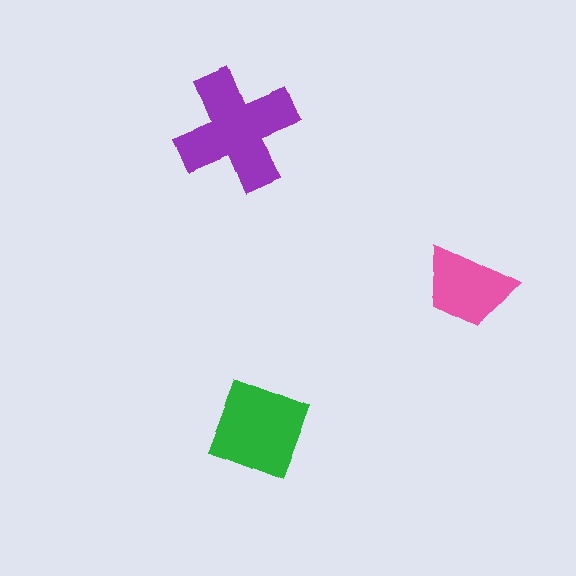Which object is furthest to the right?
The pink trapezoid is rightmost.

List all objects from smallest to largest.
The pink trapezoid, the green diamond, the purple cross.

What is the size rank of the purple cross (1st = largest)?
1st.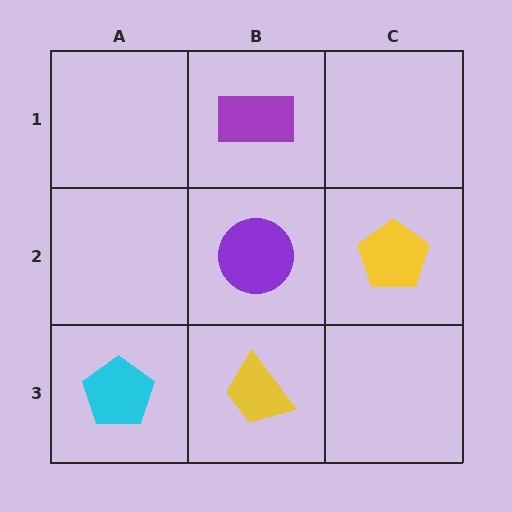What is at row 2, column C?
A yellow pentagon.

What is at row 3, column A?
A cyan pentagon.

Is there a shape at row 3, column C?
No, that cell is empty.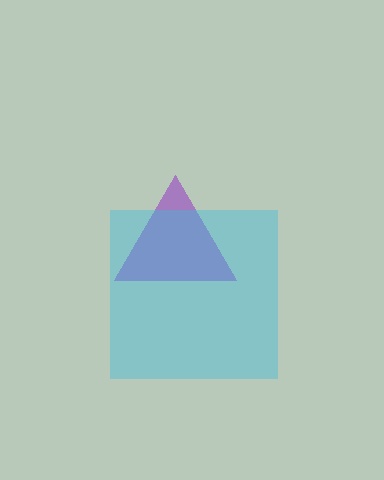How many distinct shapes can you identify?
There are 2 distinct shapes: a purple triangle, a cyan square.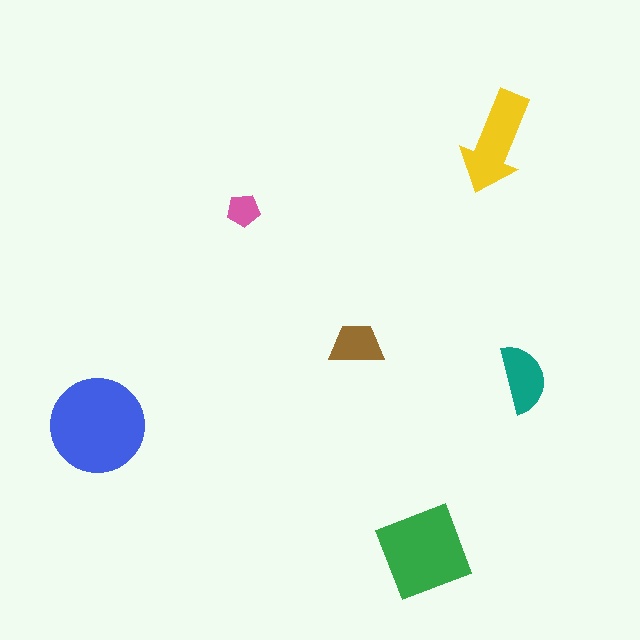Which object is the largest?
The blue circle.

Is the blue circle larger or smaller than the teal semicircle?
Larger.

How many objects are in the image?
There are 6 objects in the image.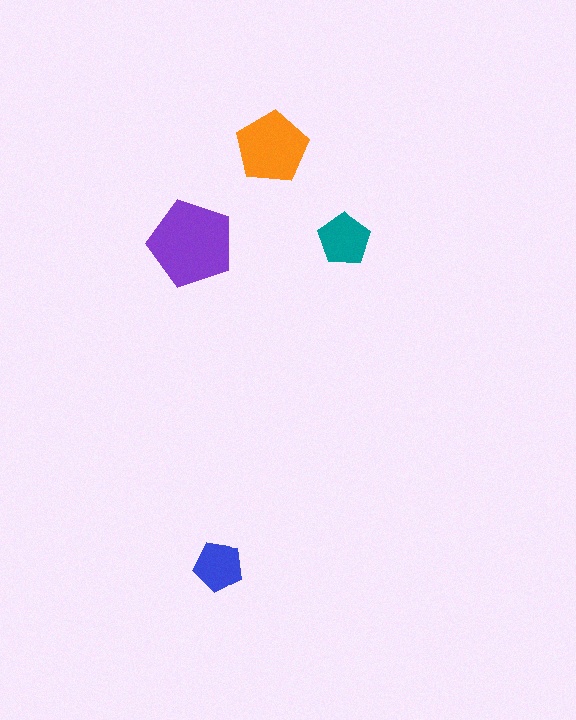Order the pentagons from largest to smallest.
the purple one, the orange one, the teal one, the blue one.